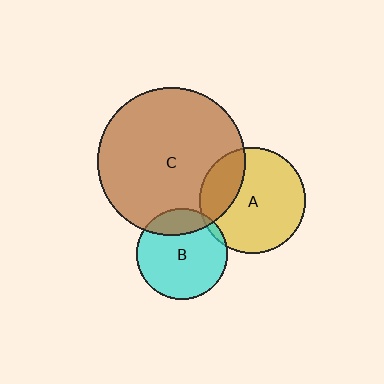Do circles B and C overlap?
Yes.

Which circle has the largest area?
Circle C (brown).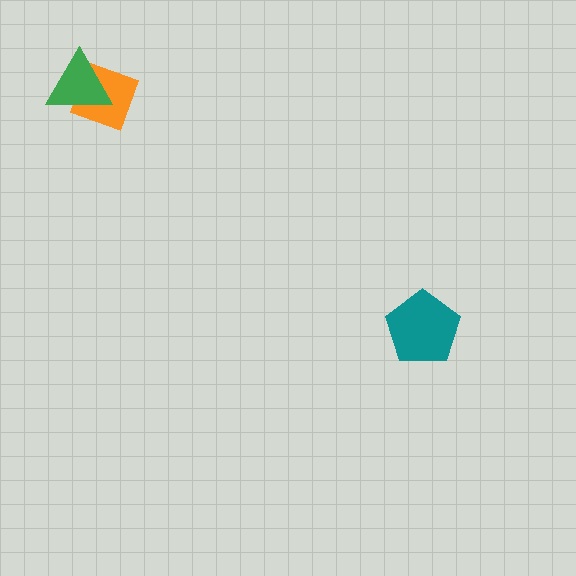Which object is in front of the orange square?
The green triangle is in front of the orange square.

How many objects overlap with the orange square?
1 object overlaps with the orange square.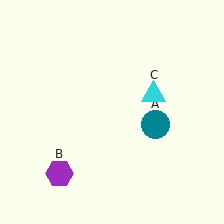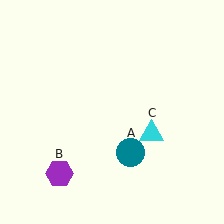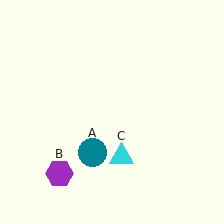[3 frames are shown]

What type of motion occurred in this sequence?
The teal circle (object A), cyan triangle (object C) rotated clockwise around the center of the scene.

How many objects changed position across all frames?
2 objects changed position: teal circle (object A), cyan triangle (object C).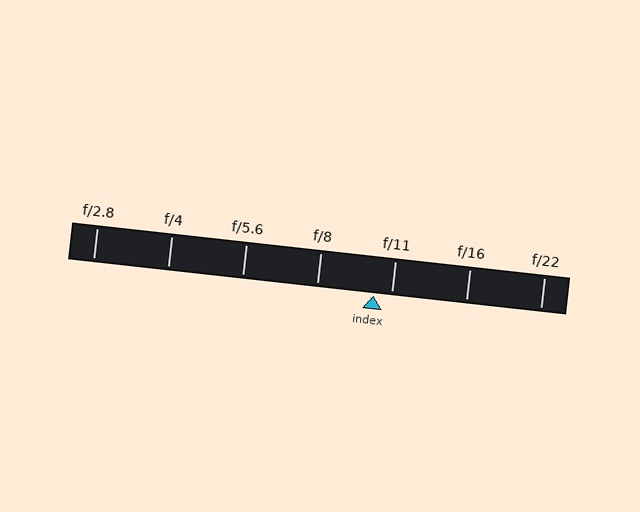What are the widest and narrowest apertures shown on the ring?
The widest aperture shown is f/2.8 and the narrowest is f/22.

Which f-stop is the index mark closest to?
The index mark is closest to f/11.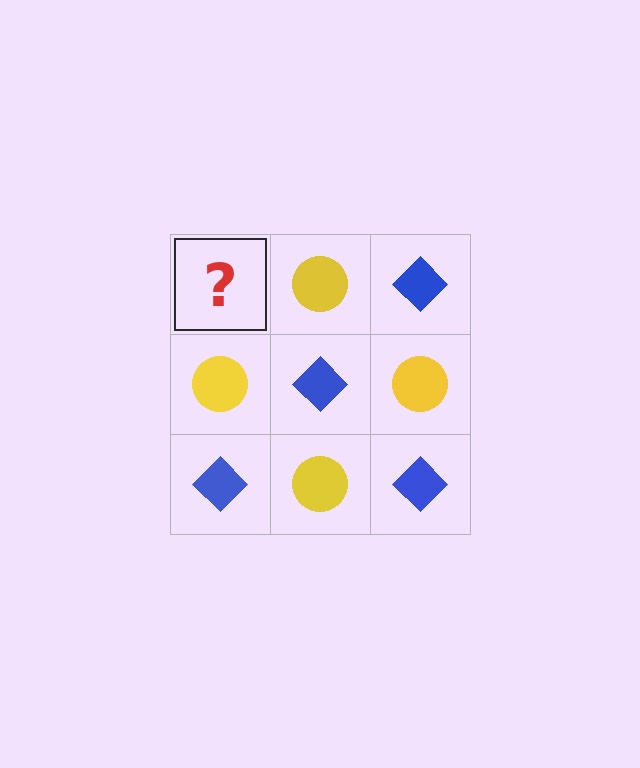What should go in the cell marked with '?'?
The missing cell should contain a blue diamond.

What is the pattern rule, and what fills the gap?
The rule is that it alternates blue diamond and yellow circle in a checkerboard pattern. The gap should be filled with a blue diamond.